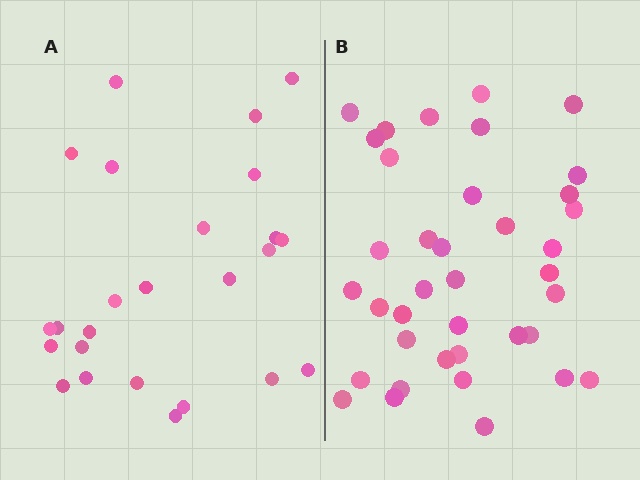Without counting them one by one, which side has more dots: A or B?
Region B (the right region) has more dots.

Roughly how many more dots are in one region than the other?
Region B has approximately 15 more dots than region A.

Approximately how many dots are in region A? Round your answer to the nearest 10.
About 20 dots. (The exact count is 25, which rounds to 20.)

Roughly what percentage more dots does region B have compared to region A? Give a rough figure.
About 50% more.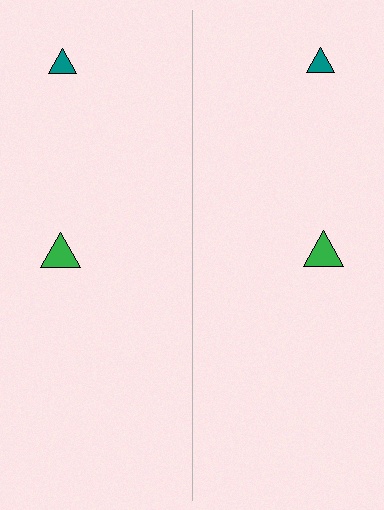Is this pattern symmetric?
Yes, this pattern has bilateral (reflection) symmetry.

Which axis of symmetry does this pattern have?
The pattern has a vertical axis of symmetry running through the center of the image.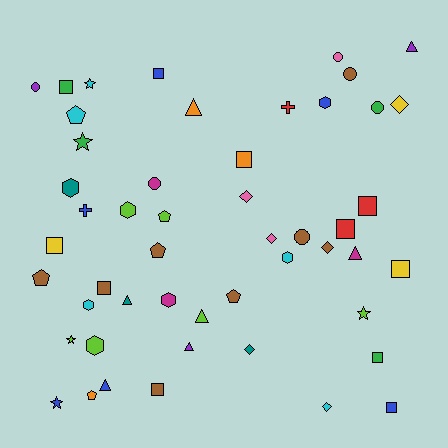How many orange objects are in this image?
There are 3 orange objects.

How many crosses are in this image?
There are 2 crosses.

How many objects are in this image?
There are 50 objects.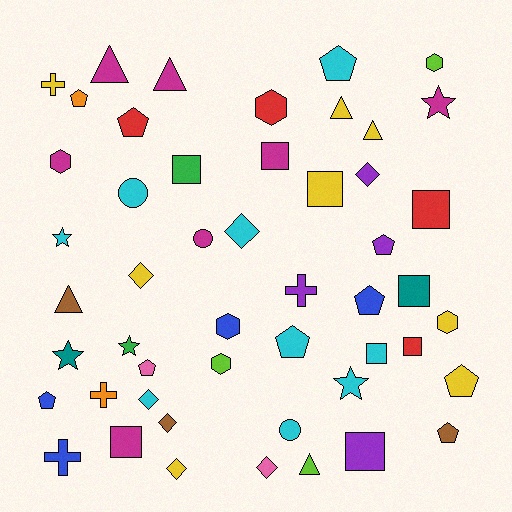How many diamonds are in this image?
There are 7 diamonds.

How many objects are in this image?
There are 50 objects.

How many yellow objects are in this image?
There are 8 yellow objects.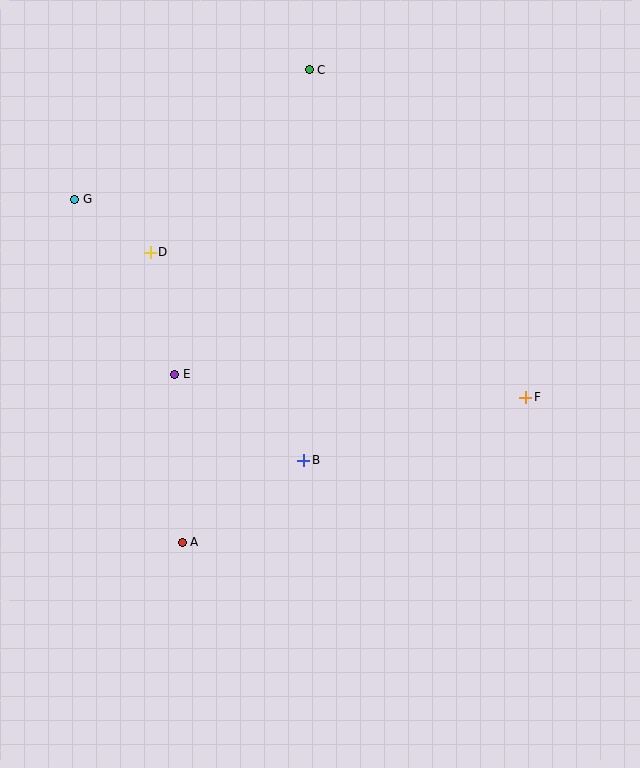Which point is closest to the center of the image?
Point B at (304, 460) is closest to the center.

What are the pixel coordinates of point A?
Point A is at (182, 542).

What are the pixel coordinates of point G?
Point G is at (75, 199).